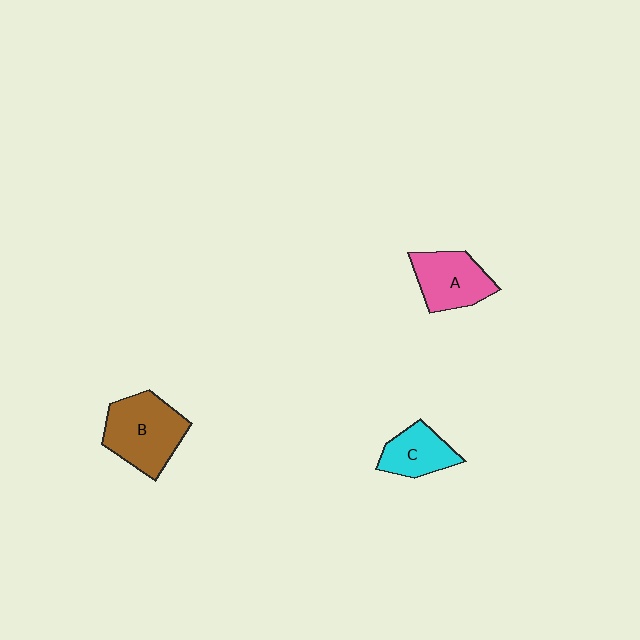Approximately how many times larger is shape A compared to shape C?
Approximately 1.3 times.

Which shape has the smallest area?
Shape C (cyan).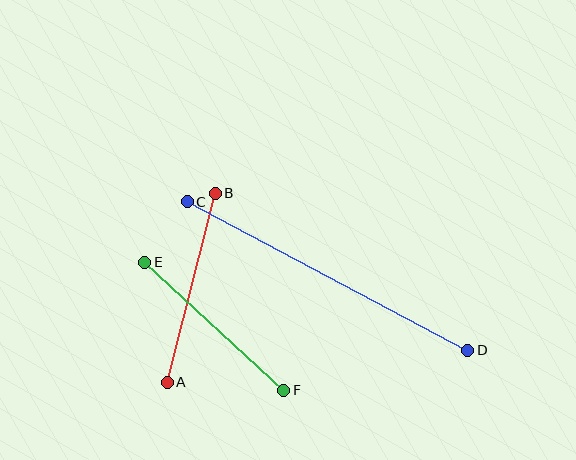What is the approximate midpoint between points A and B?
The midpoint is at approximately (191, 288) pixels.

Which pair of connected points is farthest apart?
Points C and D are farthest apart.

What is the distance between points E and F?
The distance is approximately 189 pixels.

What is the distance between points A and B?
The distance is approximately 195 pixels.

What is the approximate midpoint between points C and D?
The midpoint is at approximately (327, 276) pixels.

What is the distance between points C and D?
The distance is approximately 317 pixels.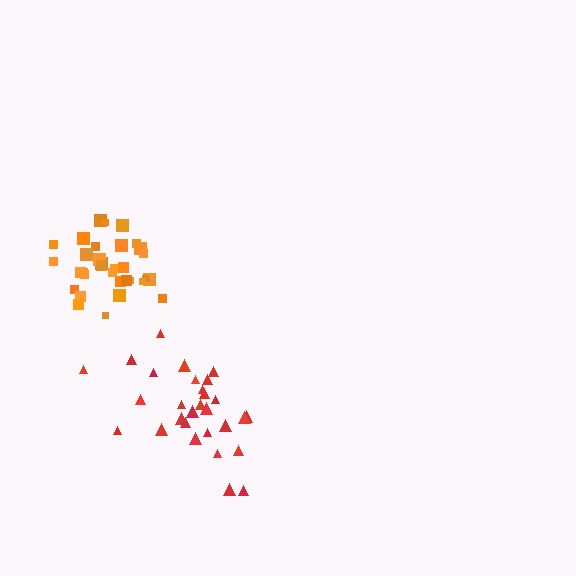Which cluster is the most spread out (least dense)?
Red.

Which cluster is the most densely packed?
Orange.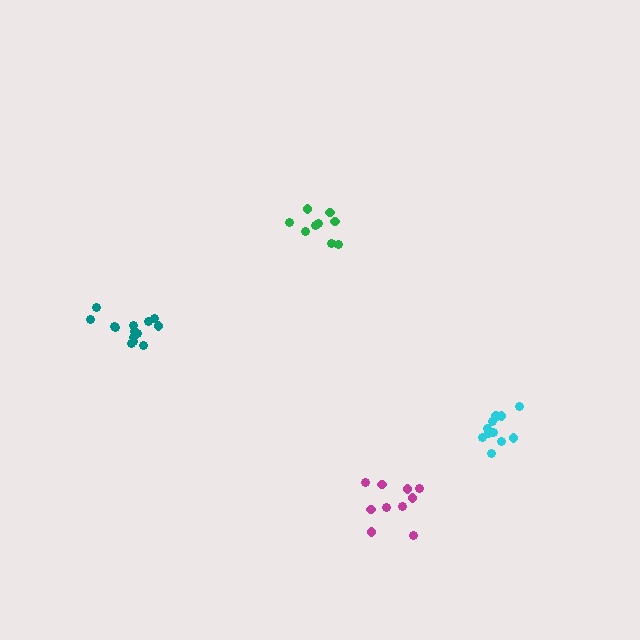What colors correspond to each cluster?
The clusters are colored: green, magenta, teal, cyan.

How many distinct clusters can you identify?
There are 4 distinct clusters.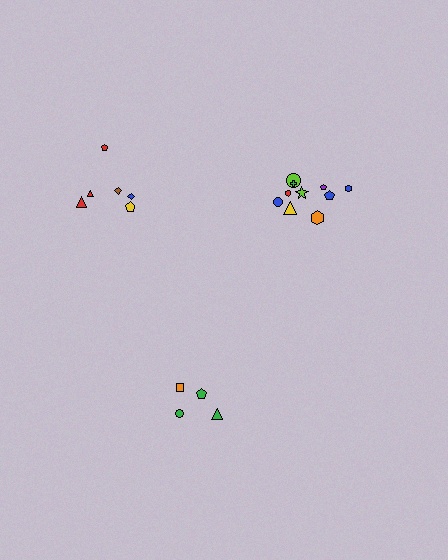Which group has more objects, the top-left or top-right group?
The top-right group.